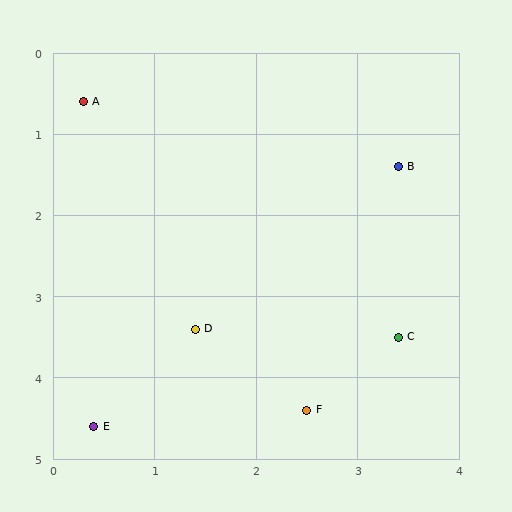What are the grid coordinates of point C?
Point C is at approximately (3.4, 3.5).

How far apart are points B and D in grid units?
Points B and D are about 2.8 grid units apart.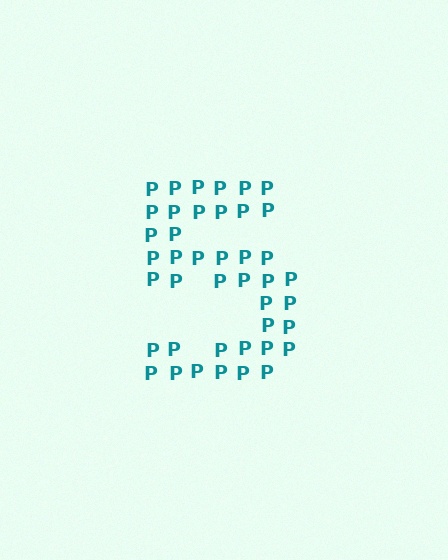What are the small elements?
The small elements are letter P's.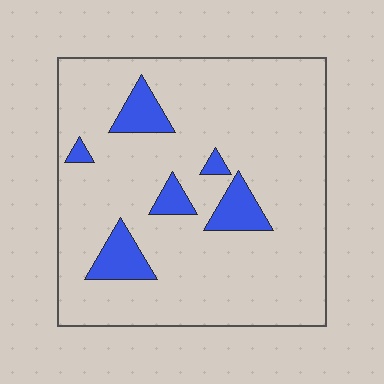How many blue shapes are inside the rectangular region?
6.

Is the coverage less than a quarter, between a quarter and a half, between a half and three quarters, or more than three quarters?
Less than a quarter.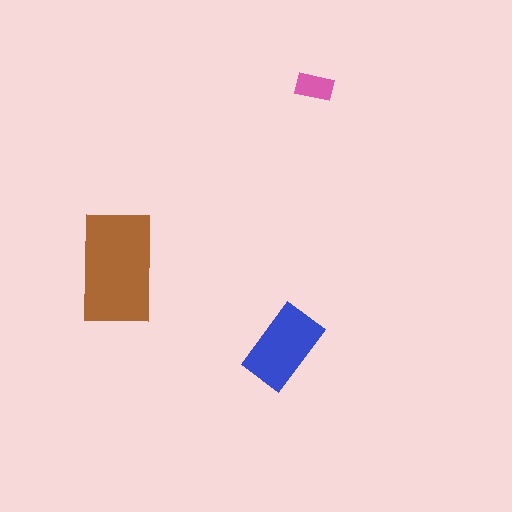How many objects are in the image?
There are 3 objects in the image.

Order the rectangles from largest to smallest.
the brown one, the blue one, the pink one.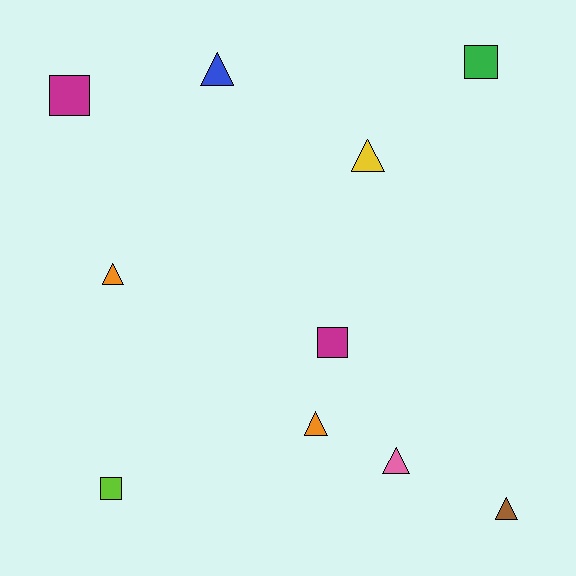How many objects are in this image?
There are 10 objects.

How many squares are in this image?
There are 4 squares.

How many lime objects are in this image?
There is 1 lime object.